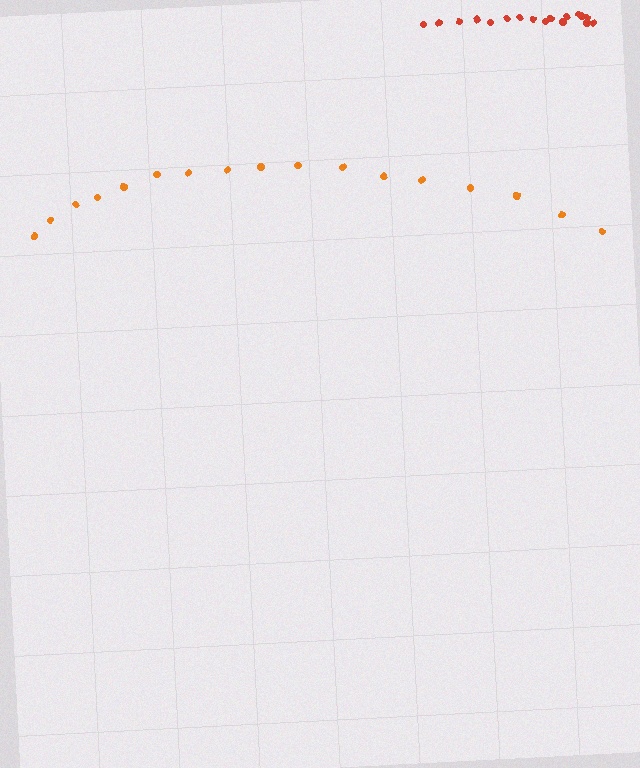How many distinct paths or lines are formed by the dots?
There are 2 distinct paths.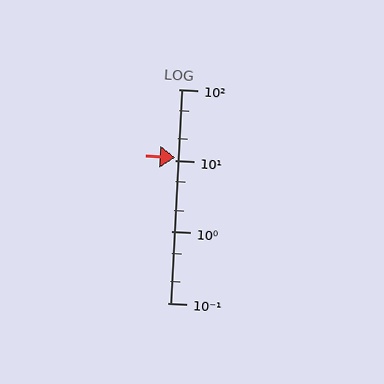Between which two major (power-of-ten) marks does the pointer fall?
The pointer is between 10 and 100.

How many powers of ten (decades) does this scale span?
The scale spans 3 decades, from 0.1 to 100.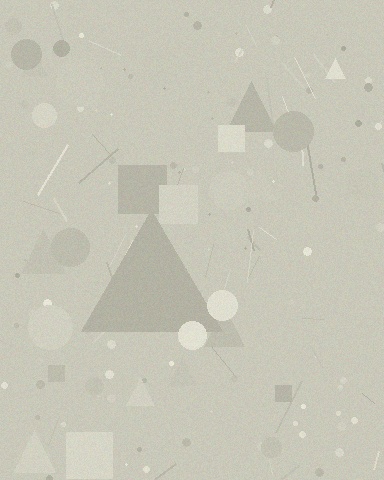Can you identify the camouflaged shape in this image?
The camouflaged shape is a triangle.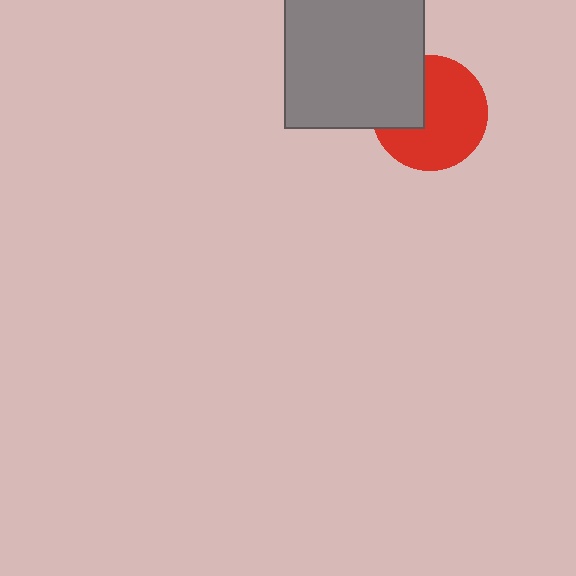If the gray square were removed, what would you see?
You would see the complete red circle.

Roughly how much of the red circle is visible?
Most of it is visible (roughly 69%).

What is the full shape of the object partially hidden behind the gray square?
The partially hidden object is a red circle.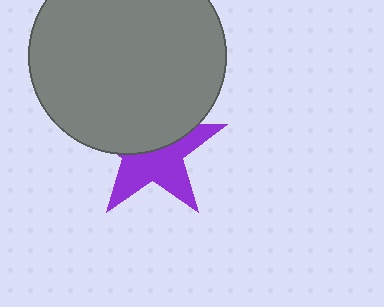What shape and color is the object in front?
The object in front is a gray circle.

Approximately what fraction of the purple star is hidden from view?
Roughly 48% of the purple star is hidden behind the gray circle.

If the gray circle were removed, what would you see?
You would see the complete purple star.